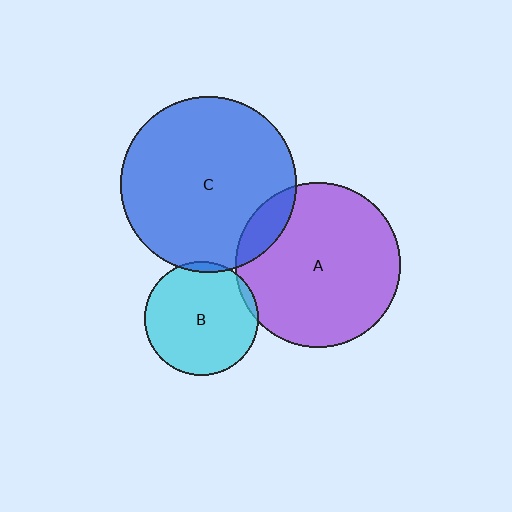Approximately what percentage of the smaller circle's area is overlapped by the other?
Approximately 5%.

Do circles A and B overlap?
Yes.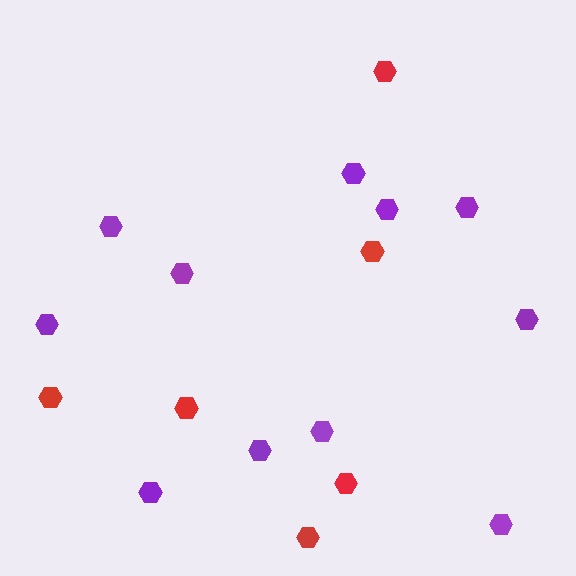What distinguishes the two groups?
There are 2 groups: one group of purple hexagons (11) and one group of red hexagons (6).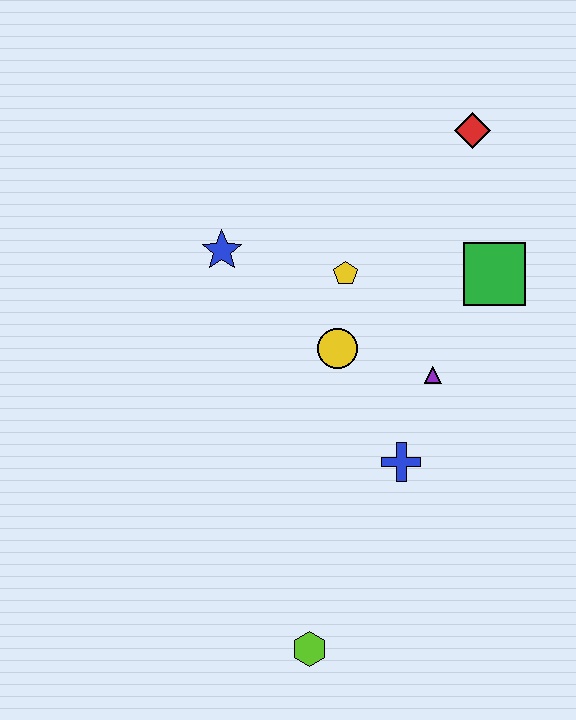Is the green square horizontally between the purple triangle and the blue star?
No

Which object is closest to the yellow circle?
The yellow pentagon is closest to the yellow circle.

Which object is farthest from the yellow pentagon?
The lime hexagon is farthest from the yellow pentagon.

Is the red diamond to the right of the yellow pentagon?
Yes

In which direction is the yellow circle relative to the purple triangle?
The yellow circle is to the left of the purple triangle.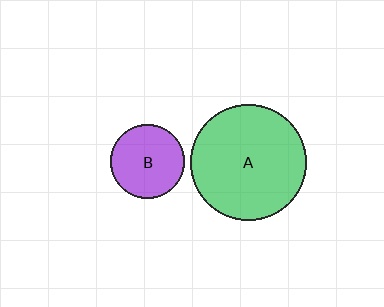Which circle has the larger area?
Circle A (green).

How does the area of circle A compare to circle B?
Approximately 2.4 times.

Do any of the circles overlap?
No, none of the circles overlap.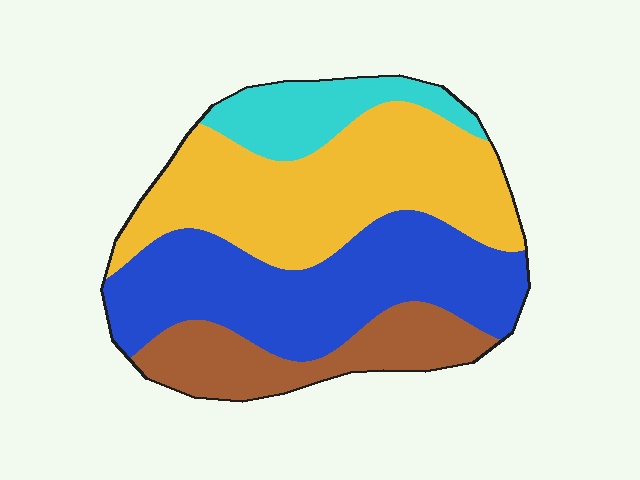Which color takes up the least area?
Cyan, at roughly 10%.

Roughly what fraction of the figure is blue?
Blue takes up about one third (1/3) of the figure.